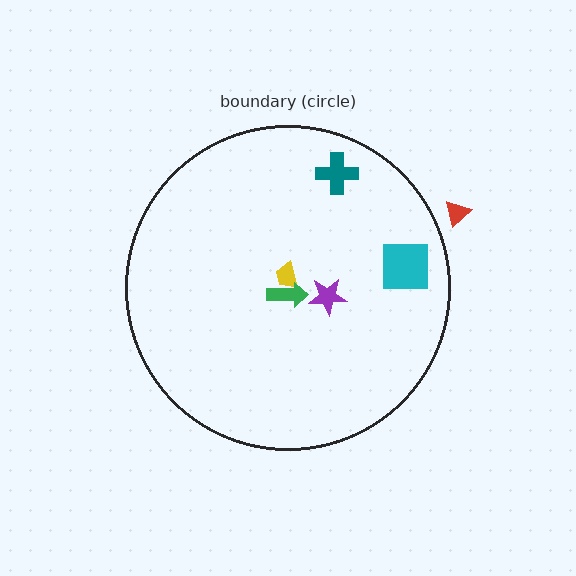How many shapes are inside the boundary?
5 inside, 1 outside.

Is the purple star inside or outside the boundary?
Inside.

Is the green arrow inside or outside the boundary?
Inside.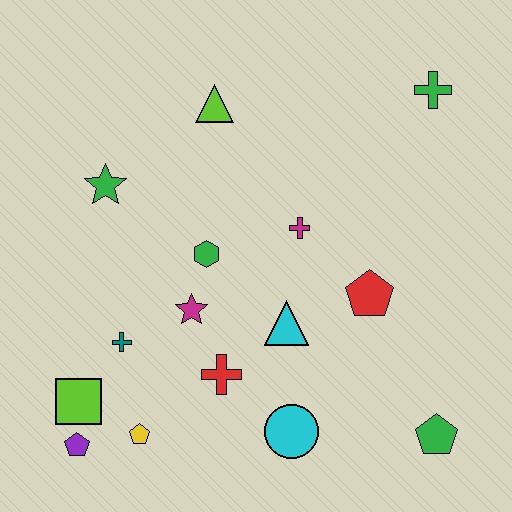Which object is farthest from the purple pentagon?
The green cross is farthest from the purple pentagon.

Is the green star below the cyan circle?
No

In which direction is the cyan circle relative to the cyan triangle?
The cyan circle is below the cyan triangle.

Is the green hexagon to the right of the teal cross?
Yes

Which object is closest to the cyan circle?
The red cross is closest to the cyan circle.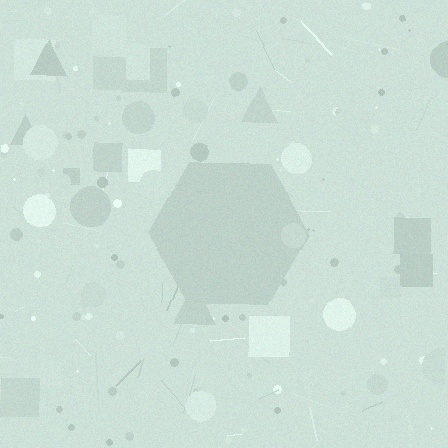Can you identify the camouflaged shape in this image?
The camouflaged shape is a hexagon.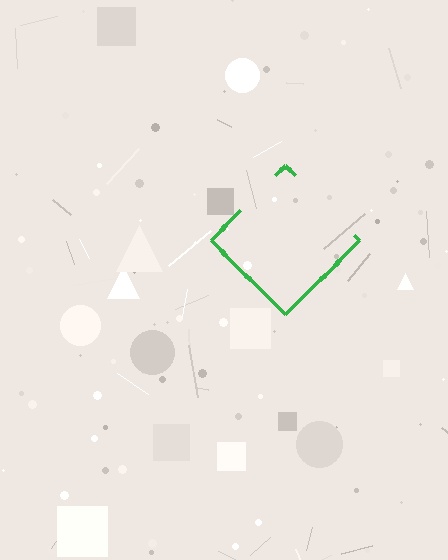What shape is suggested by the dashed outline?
The dashed outline suggests a diamond.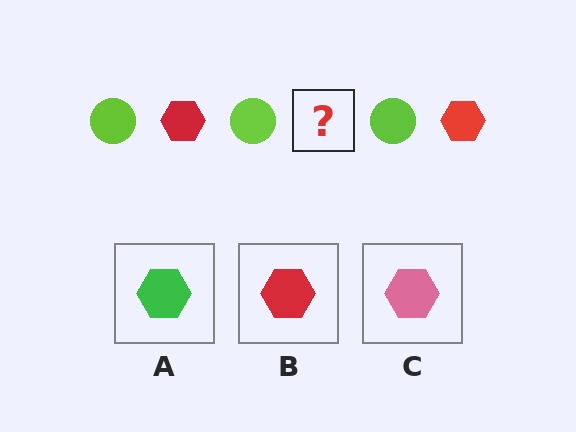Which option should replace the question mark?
Option B.